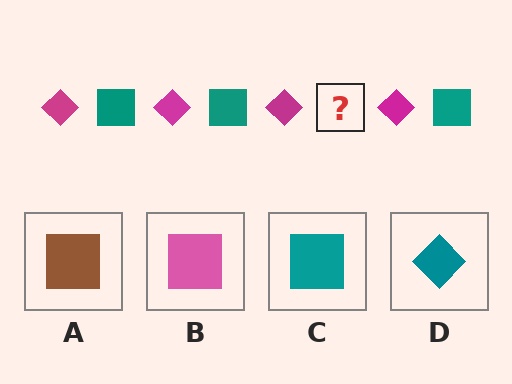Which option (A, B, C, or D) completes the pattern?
C.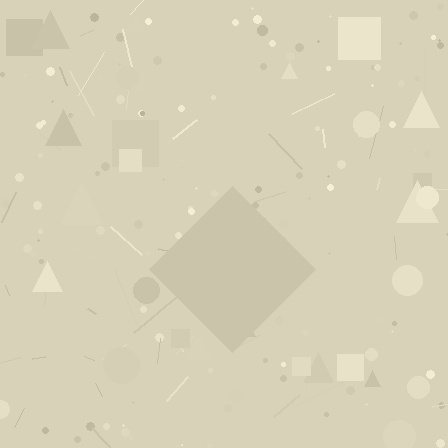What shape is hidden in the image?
A diamond is hidden in the image.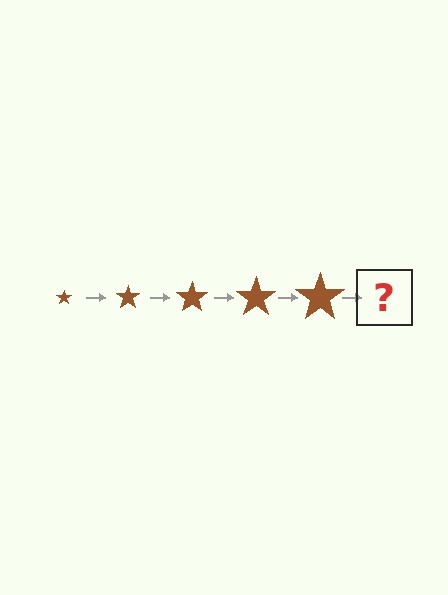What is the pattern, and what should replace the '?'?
The pattern is that the star gets progressively larger each step. The '?' should be a brown star, larger than the previous one.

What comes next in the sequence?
The next element should be a brown star, larger than the previous one.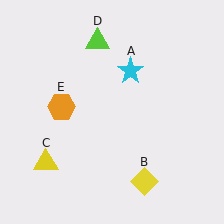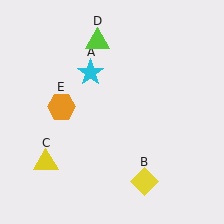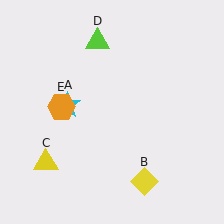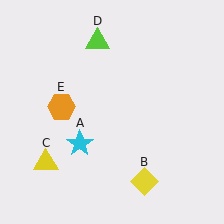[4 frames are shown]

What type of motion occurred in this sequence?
The cyan star (object A) rotated counterclockwise around the center of the scene.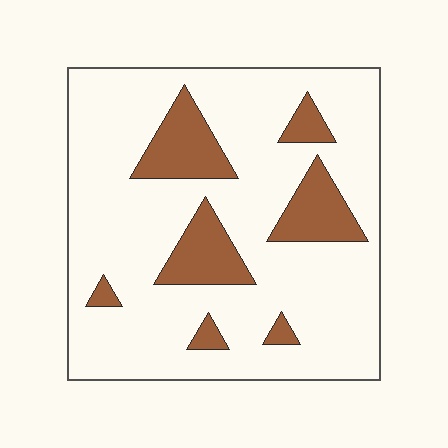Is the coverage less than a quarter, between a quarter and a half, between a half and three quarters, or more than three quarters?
Less than a quarter.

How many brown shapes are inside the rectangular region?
7.